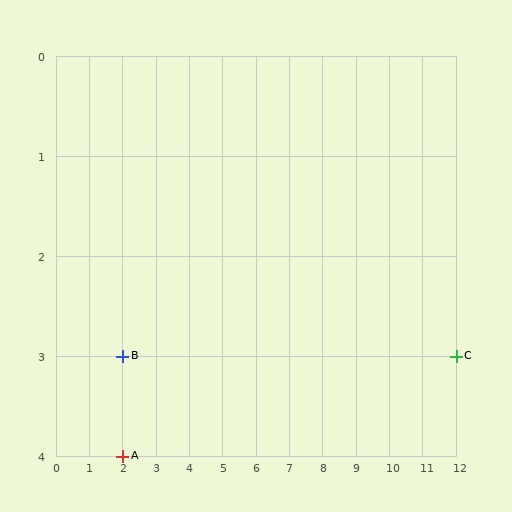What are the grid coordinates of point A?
Point A is at grid coordinates (2, 4).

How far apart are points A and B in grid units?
Points A and B are 1 row apart.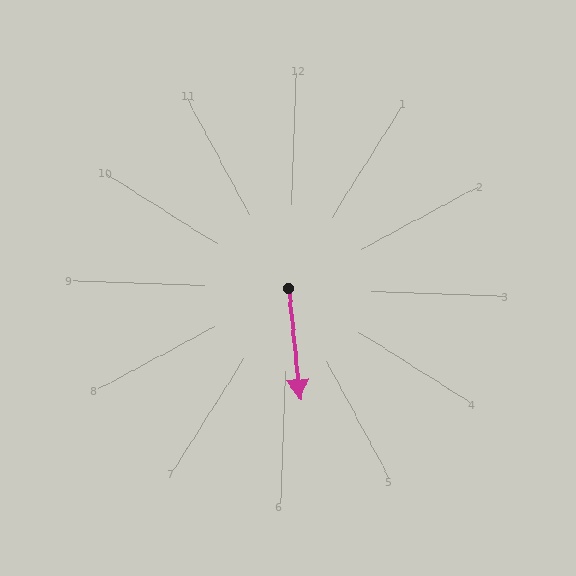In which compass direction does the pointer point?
South.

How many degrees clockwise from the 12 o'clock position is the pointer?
Approximately 172 degrees.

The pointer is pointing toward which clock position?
Roughly 6 o'clock.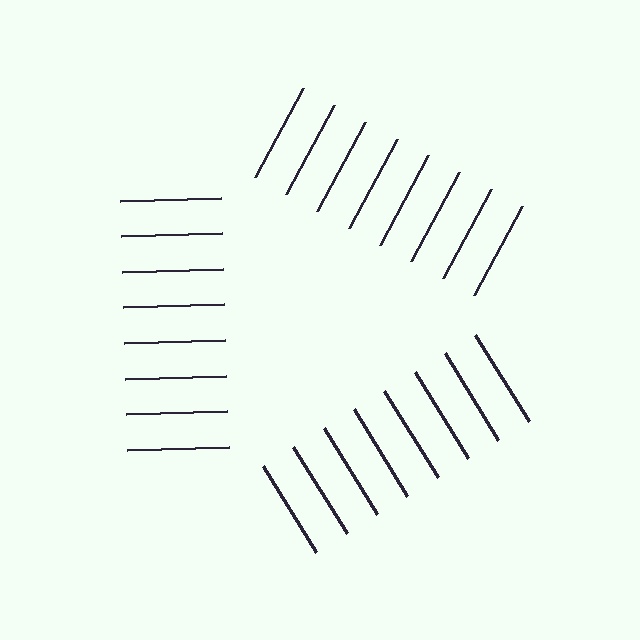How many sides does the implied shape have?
3 sides — the line-ends trace a triangle.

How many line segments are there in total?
24 — 8 along each of the 3 edges.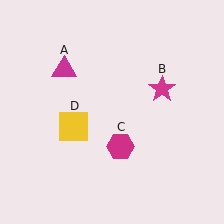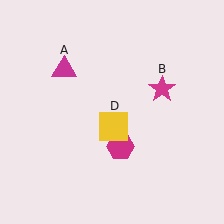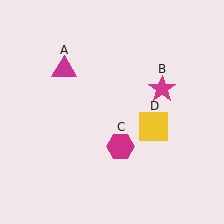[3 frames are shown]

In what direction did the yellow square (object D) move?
The yellow square (object D) moved right.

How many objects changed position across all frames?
1 object changed position: yellow square (object D).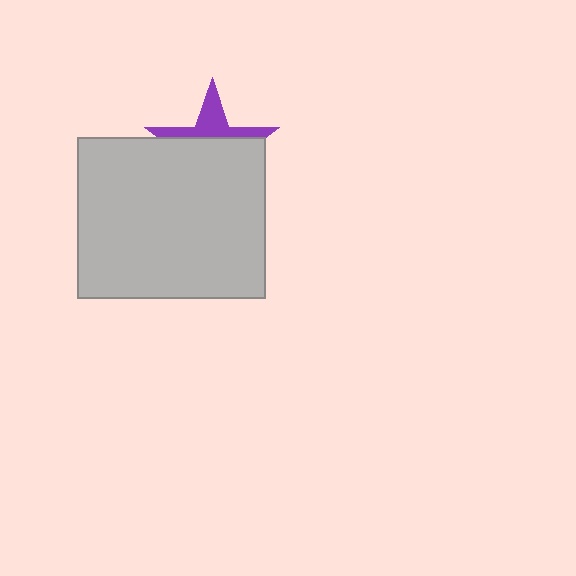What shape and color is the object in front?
The object in front is a light gray rectangle.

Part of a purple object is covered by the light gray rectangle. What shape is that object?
It is a star.